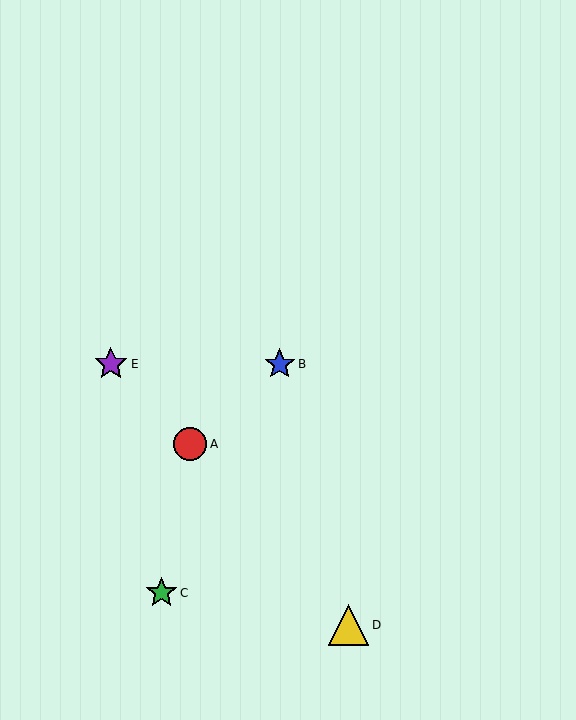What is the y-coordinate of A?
Object A is at y≈444.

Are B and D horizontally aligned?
No, B is at y≈364 and D is at y≈625.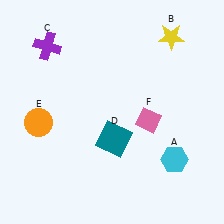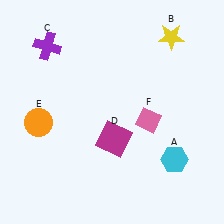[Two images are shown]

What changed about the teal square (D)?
In Image 1, D is teal. In Image 2, it changed to magenta.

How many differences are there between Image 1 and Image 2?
There is 1 difference between the two images.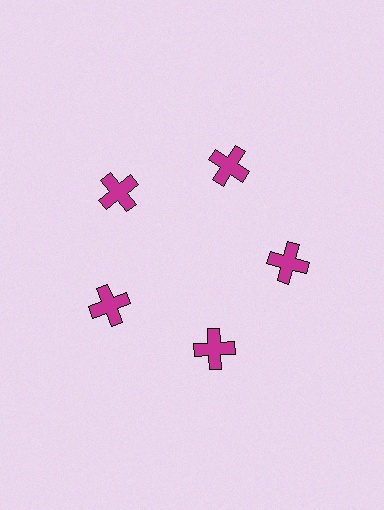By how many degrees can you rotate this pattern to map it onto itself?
The pattern maps onto itself every 72 degrees of rotation.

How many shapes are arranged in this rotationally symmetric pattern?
There are 5 shapes, arranged in 5 groups of 1.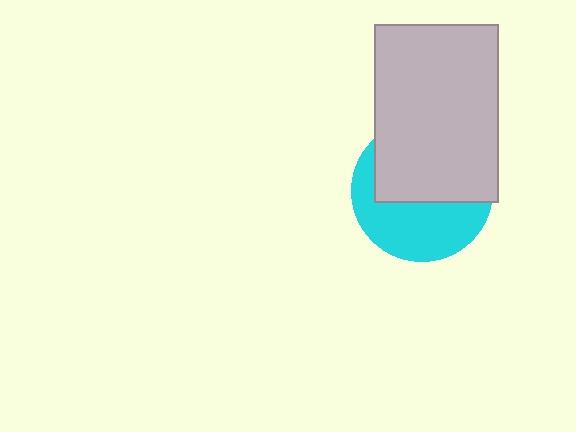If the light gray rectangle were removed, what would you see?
You would see the complete cyan circle.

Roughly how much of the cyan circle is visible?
About half of it is visible (roughly 46%).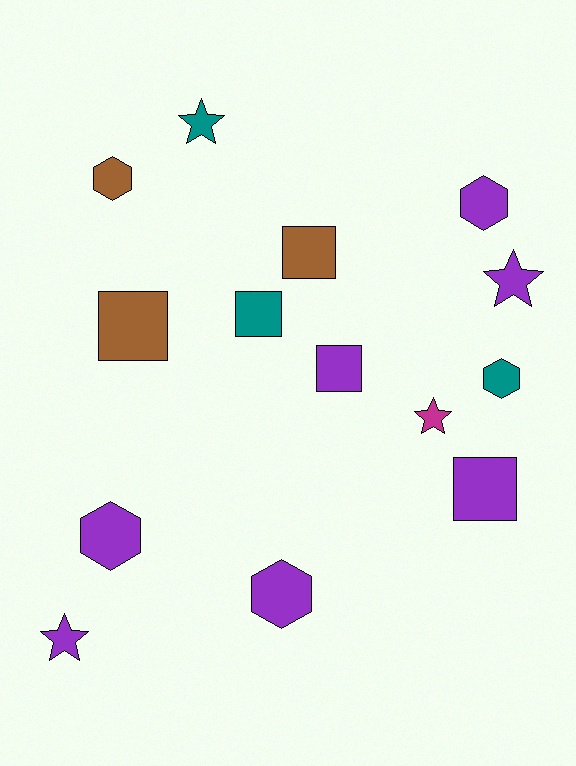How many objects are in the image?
There are 14 objects.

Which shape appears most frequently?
Hexagon, with 5 objects.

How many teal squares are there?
There is 1 teal square.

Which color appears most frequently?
Purple, with 7 objects.